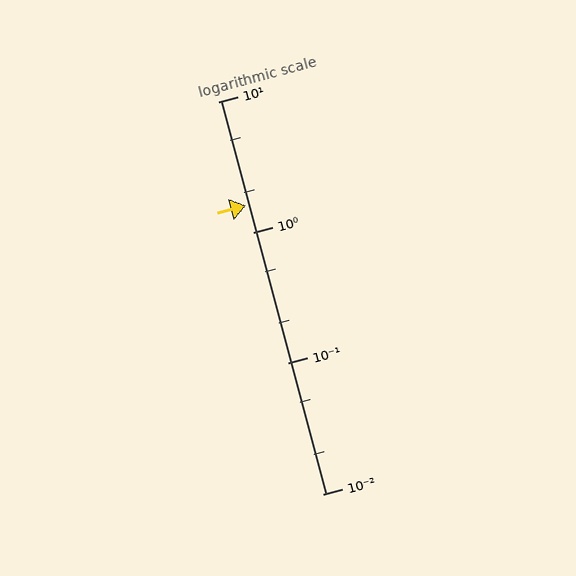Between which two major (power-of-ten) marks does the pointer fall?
The pointer is between 1 and 10.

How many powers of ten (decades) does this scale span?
The scale spans 3 decades, from 0.01 to 10.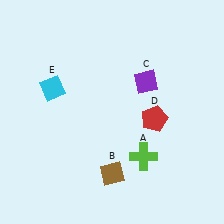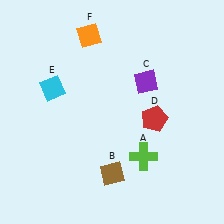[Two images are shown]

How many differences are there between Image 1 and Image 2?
There is 1 difference between the two images.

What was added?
An orange diamond (F) was added in Image 2.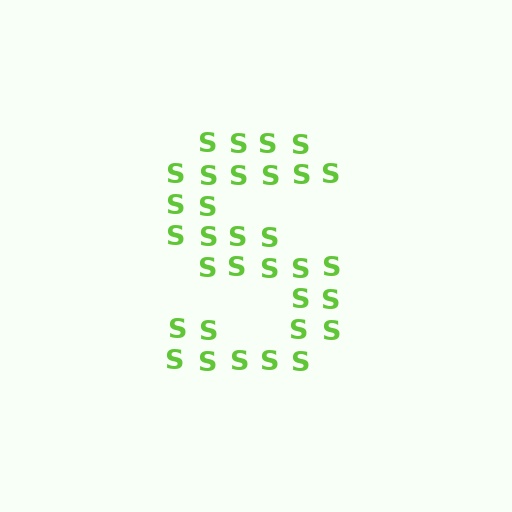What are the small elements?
The small elements are letter S's.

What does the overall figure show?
The overall figure shows the letter S.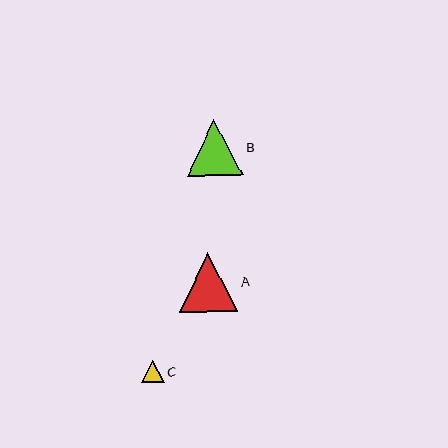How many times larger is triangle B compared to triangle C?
Triangle B is approximately 2.5 times the size of triangle C.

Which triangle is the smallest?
Triangle C is the smallest with a size of approximately 22 pixels.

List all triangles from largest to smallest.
From largest to smallest: A, B, C.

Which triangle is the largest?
Triangle A is the largest with a size of approximately 58 pixels.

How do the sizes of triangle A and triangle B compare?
Triangle A and triangle B are approximately the same size.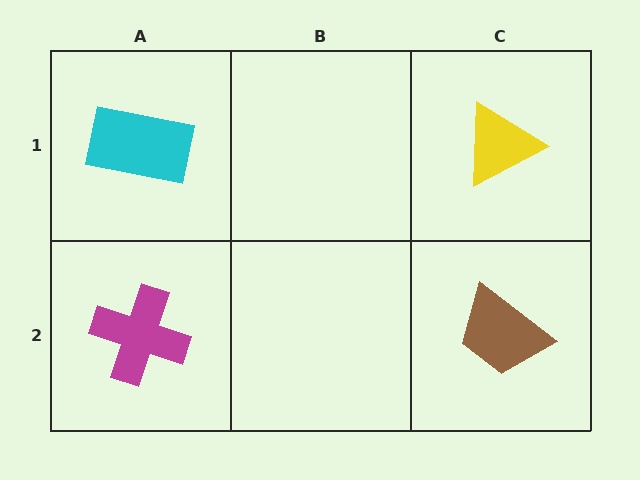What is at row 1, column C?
A yellow triangle.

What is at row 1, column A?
A cyan rectangle.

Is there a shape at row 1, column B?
No, that cell is empty.